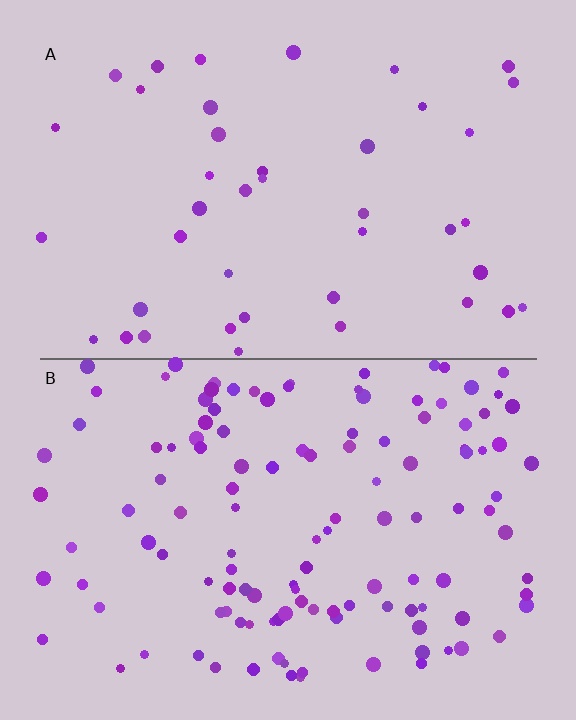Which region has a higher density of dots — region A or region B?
B (the bottom).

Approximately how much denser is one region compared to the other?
Approximately 3.0× — region B over region A.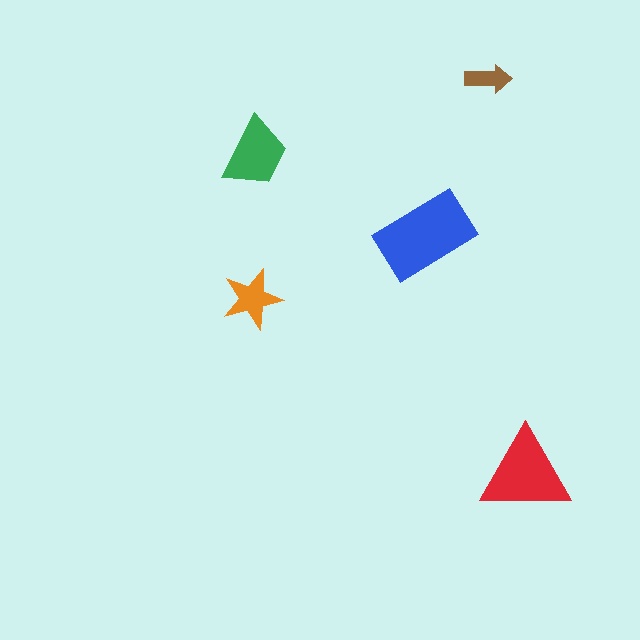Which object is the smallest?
The brown arrow.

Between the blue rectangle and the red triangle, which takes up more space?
The blue rectangle.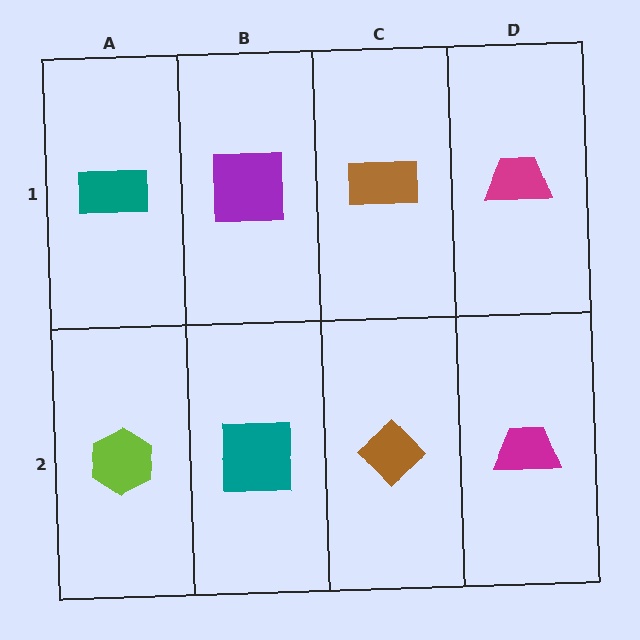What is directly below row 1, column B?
A teal square.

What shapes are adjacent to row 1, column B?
A teal square (row 2, column B), a teal rectangle (row 1, column A), a brown rectangle (row 1, column C).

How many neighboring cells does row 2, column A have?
2.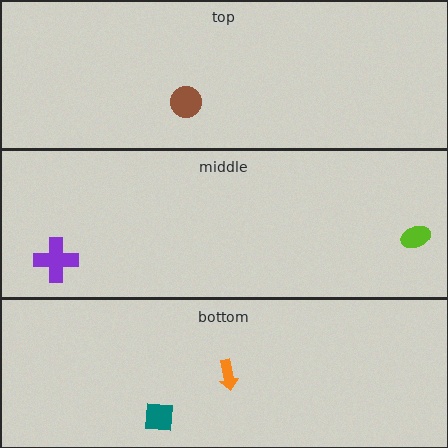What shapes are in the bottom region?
The orange arrow, the teal square.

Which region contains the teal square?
The bottom region.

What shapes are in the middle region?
The purple cross, the lime ellipse.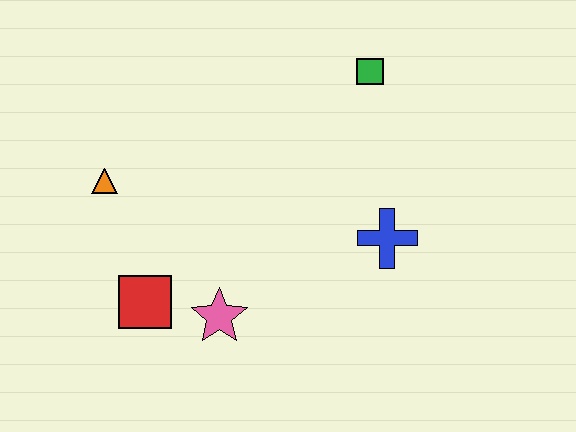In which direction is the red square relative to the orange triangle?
The red square is below the orange triangle.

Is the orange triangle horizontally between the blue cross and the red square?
No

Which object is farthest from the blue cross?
The orange triangle is farthest from the blue cross.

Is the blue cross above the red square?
Yes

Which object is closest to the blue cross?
The green square is closest to the blue cross.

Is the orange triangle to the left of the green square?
Yes